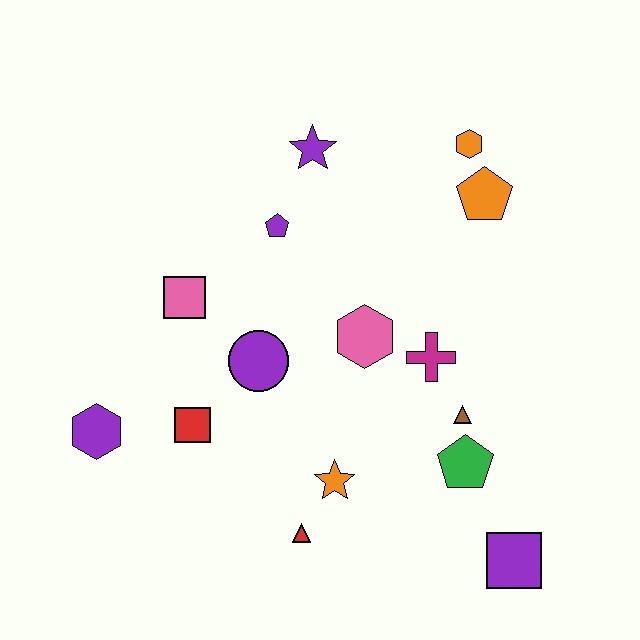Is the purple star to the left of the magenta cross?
Yes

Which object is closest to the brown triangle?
The green pentagon is closest to the brown triangle.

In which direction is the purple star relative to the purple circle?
The purple star is above the purple circle.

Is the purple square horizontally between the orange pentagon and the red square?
No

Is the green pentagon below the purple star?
Yes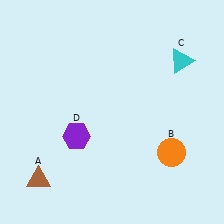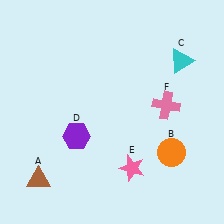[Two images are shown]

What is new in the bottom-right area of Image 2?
A pink star (E) was added in the bottom-right area of Image 2.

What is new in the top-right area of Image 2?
A pink cross (F) was added in the top-right area of Image 2.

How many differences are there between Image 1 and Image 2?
There are 2 differences between the two images.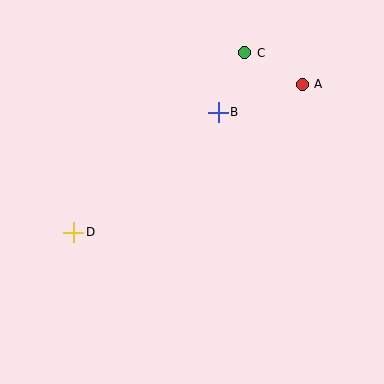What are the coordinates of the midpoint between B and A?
The midpoint between B and A is at (260, 98).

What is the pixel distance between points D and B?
The distance between D and B is 188 pixels.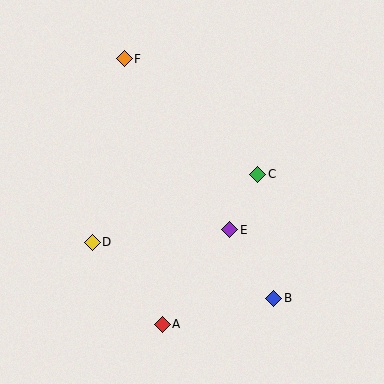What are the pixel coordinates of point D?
Point D is at (92, 242).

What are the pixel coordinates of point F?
Point F is at (124, 59).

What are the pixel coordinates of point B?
Point B is at (274, 298).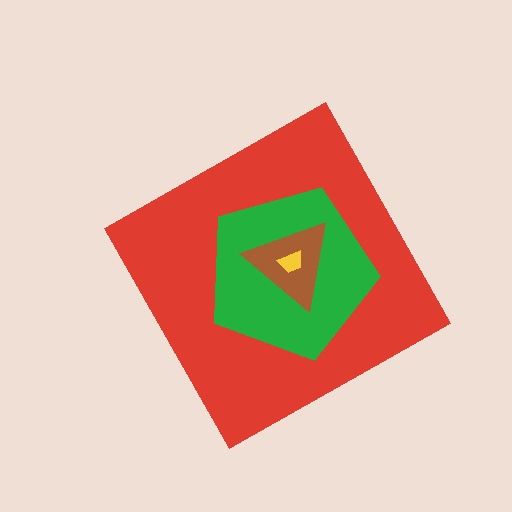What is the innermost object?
The yellow trapezoid.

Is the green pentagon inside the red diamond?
Yes.